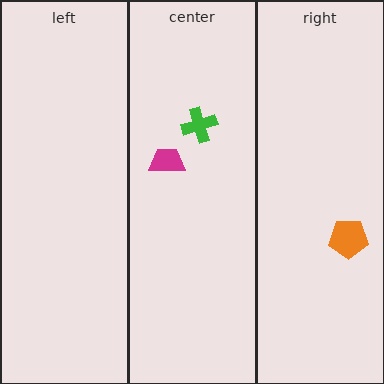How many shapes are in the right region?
1.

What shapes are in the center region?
The magenta trapezoid, the green cross.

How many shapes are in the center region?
2.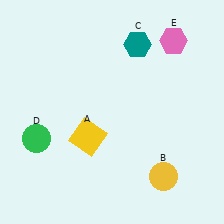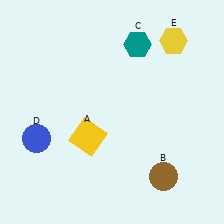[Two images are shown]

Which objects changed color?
B changed from yellow to brown. D changed from green to blue. E changed from pink to yellow.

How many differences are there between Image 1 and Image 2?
There are 3 differences between the two images.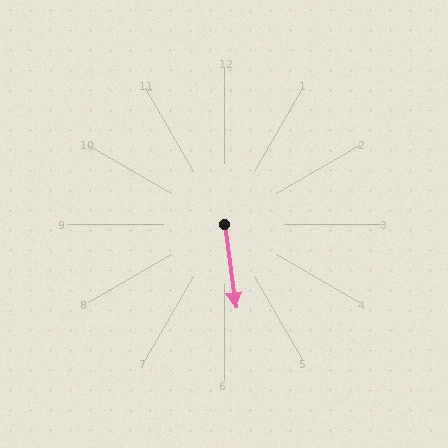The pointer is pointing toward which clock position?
Roughly 6 o'clock.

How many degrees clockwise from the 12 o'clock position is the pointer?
Approximately 172 degrees.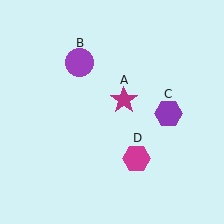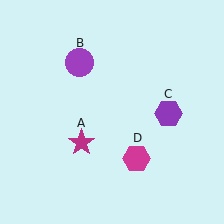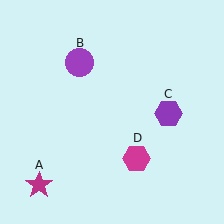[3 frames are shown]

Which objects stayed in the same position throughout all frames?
Purple circle (object B) and purple hexagon (object C) and magenta hexagon (object D) remained stationary.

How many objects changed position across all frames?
1 object changed position: magenta star (object A).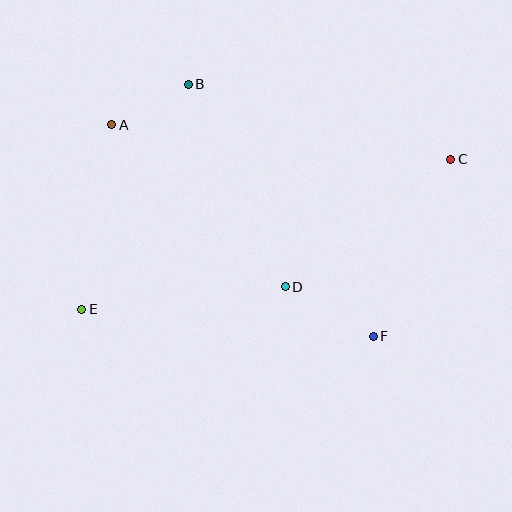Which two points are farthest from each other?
Points C and E are farthest from each other.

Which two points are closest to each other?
Points A and B are closest to each other.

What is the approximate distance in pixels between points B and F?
The distance between B and F is approximately 313 pixels.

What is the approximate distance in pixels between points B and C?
The distance between B and C is approximately 273 pixels.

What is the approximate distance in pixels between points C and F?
The distance between C and F is approximately 193 pixels.